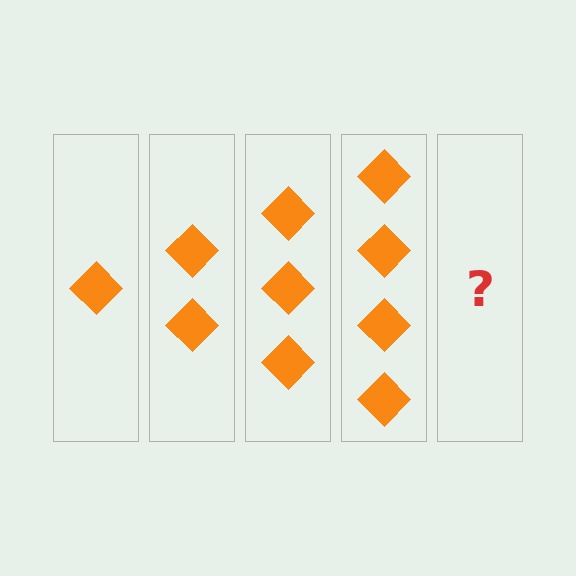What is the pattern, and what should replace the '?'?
The pattern is that each step adds one more diamond. The '?' should be 5 diamonds.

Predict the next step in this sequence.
The next step is 5 diamonds.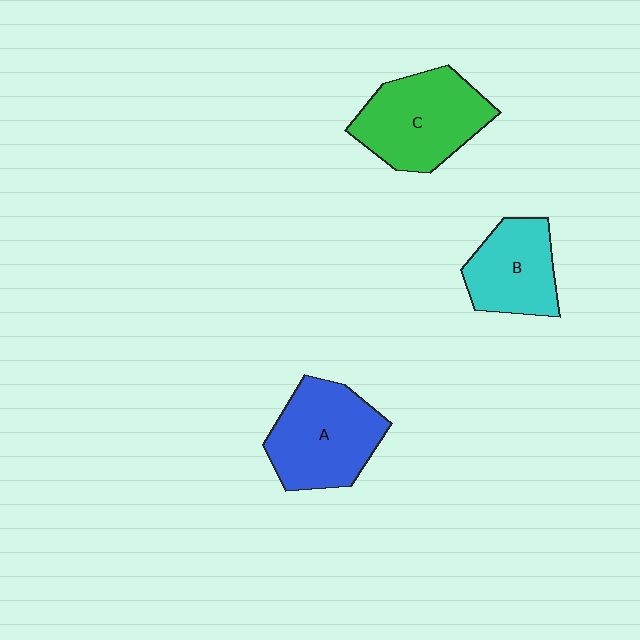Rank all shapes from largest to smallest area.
From largest to smallest: C (green), A (blue), B (cyan).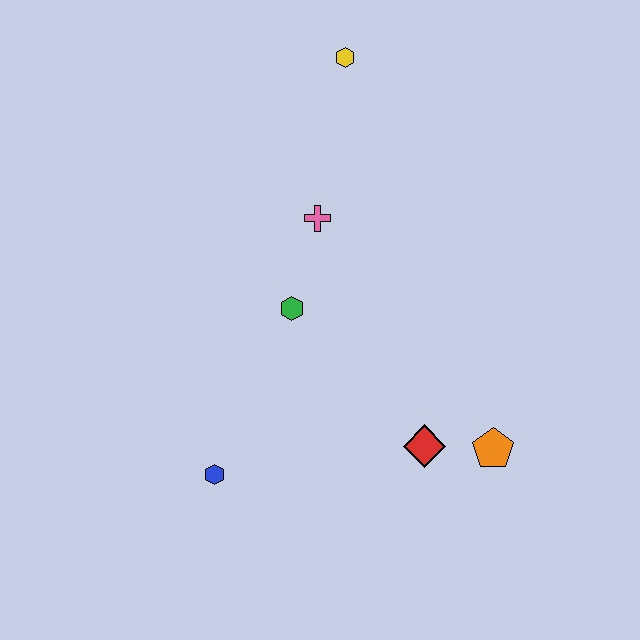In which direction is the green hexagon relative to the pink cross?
The green hexagon is below the pink cross.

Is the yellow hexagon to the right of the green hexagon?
Yes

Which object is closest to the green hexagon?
The pink cross is closest to the green hexagon.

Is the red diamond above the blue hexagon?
Yes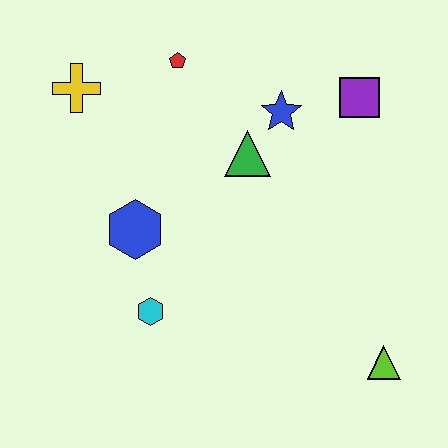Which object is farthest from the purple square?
The cyan hexagon is farthest from the purple square.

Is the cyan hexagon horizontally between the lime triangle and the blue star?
No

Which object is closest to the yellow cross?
The red pentagon is closest to the yellow cross.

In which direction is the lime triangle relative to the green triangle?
The lime triangle is below the green triangle.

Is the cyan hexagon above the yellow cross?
No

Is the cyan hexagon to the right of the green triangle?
No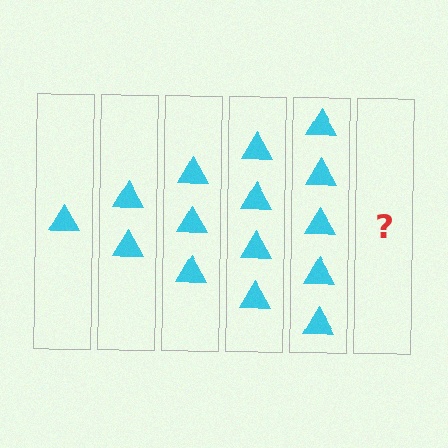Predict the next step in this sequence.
The next step is 6 triangles.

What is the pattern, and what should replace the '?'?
The pattern is that each step adds one more triangle. The '?' should be 6 triangles.